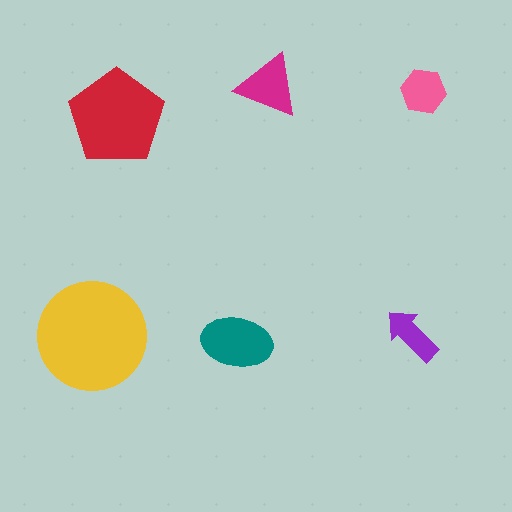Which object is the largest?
The yellow circle.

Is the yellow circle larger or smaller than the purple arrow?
Larger.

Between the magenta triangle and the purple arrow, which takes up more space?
The magenta triangle.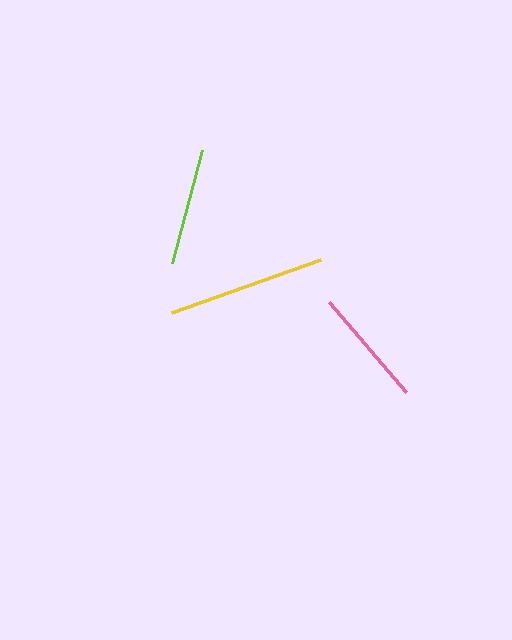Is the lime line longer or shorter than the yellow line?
The yellow line is longer than the lime line.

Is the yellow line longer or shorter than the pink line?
The yellow line is longer than the pink line.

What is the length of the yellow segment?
The yellow segment is approximately 159 pixels long.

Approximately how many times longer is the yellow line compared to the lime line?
The yellow line is approximately 1.4 times the length of the lime line.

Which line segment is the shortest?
The lime line is the shortest at approximately 117 pixels.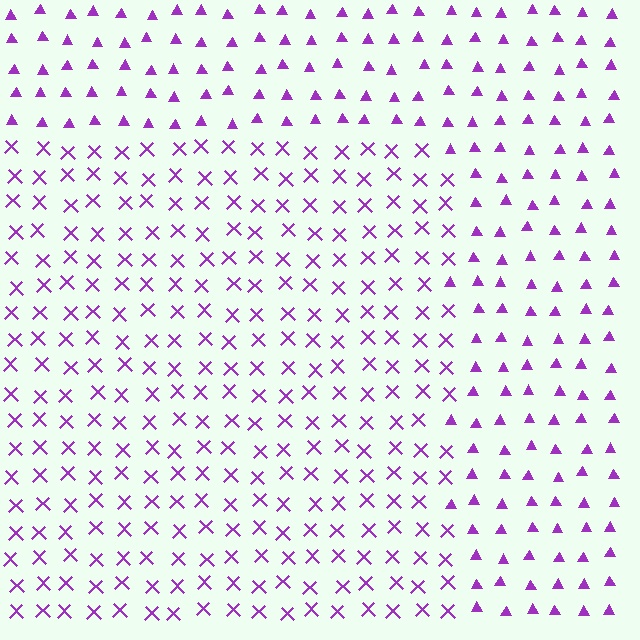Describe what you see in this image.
The image is filled with small purple elements arranged in a uniform grid. A rectangle-shaped region contains X marks, while the surrounding area contains triangles. The boundary is defined purely by the change in element shape.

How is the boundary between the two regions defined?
The boundary is defined by a change in element shape: X marks inside vs. triangles outside. All elements share the same color and spacing.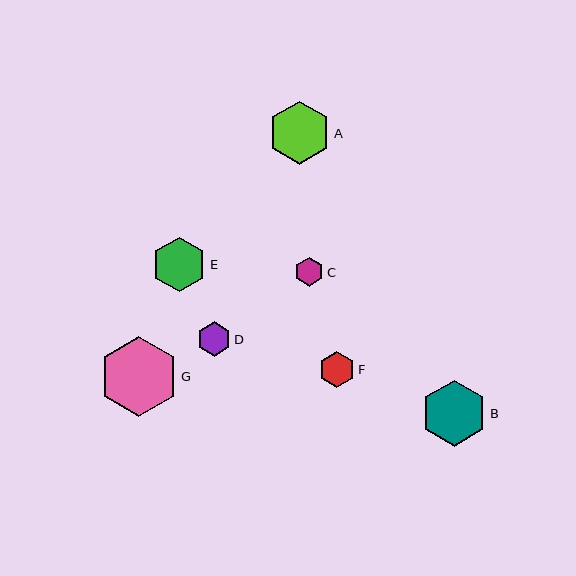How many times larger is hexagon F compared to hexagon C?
Hexagon F is approximately 1.3 times the size of hexagon C.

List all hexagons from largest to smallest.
From largest to smallest: G, B, A, E, F, D, C.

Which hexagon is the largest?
Hexagon G is the largest with a size of approximately 80 pixels.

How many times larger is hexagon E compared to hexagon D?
Hexagon E is approximately 1.6 times the size of hexagon D.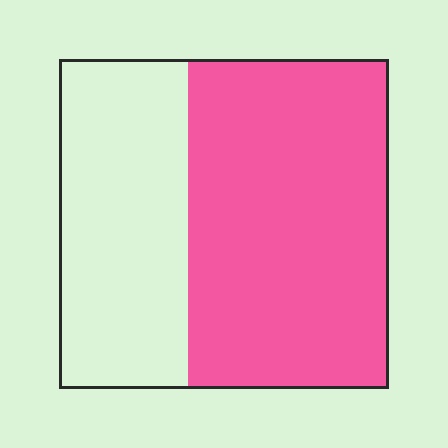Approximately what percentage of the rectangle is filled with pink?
Approximately 60%.